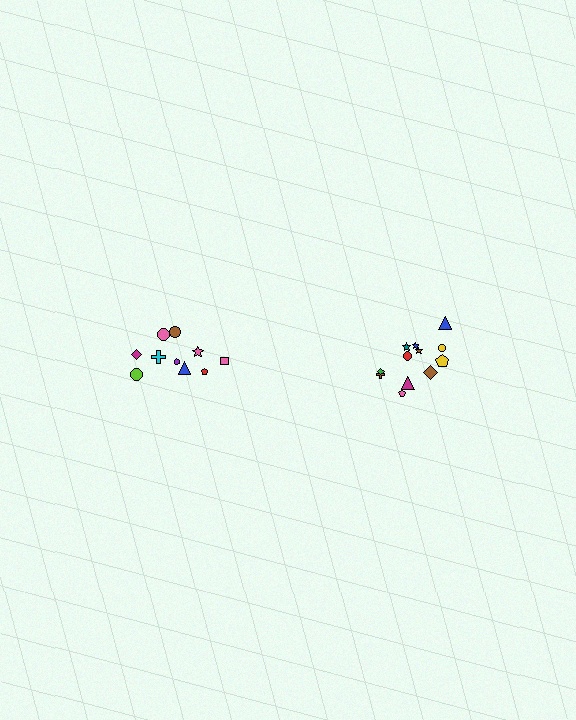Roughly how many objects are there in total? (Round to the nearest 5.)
Roughly 20 objects in total.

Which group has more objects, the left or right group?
The right group.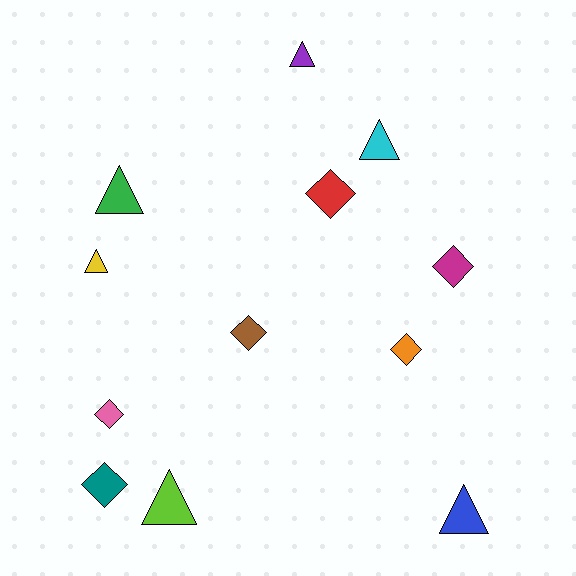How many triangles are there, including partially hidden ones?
There are 6 triangles.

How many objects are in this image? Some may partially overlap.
There are 12 objects.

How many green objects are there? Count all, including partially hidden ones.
There is 1 green object.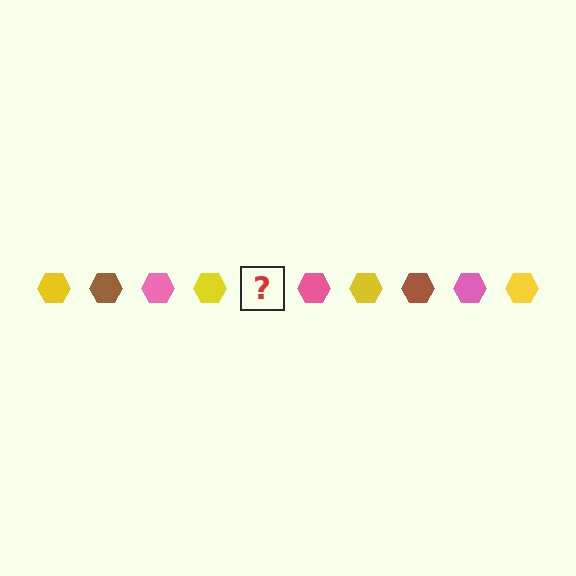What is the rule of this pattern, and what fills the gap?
The rule is that the pattern cycles through yellow, brown, pink hexagons. The gap should be filled with a brown hexagon.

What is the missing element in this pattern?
The missing element is a brown hexagon.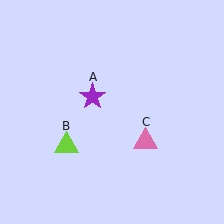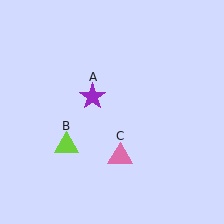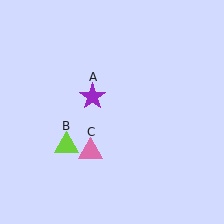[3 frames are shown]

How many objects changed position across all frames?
1 object changed position: pink triangle (object C).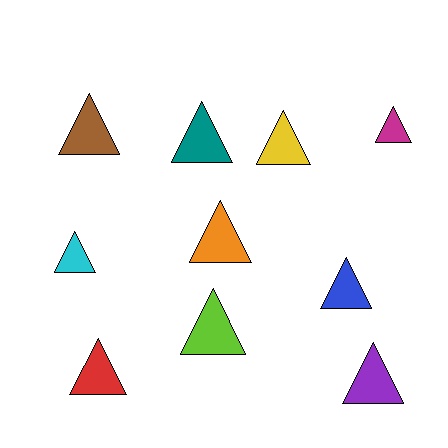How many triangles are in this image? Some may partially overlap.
There are 10 triangles.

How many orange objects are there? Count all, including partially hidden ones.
There is 1 orange object.